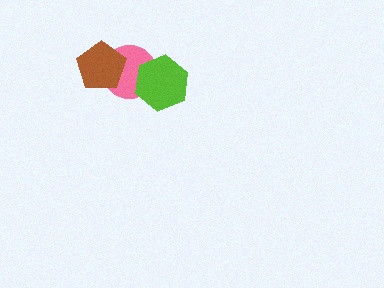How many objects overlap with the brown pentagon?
1 object overlaps with the brown pentagon.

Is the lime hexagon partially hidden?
No, no other shape covers it.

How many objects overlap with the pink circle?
2 objects overlap with the pink circle.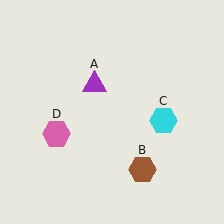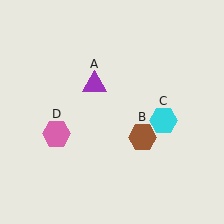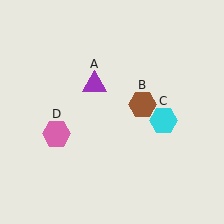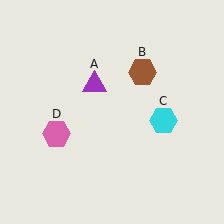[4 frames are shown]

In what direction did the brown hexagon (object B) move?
The brown hexagon (object B) moved up.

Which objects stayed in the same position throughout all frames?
Purple triangle (object A) and cyan hexagon (object C) and pink hexagon (object D) remained stationary.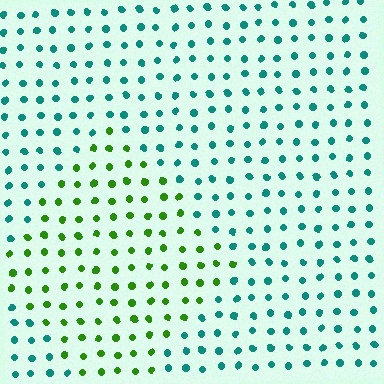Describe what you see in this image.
The image is filled with small teal elements in a uniform arrangement. A diamond-shaped region is visible where the elements are tinted to a slightly different hue, forming a subtle color boundary.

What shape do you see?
I see a diamond.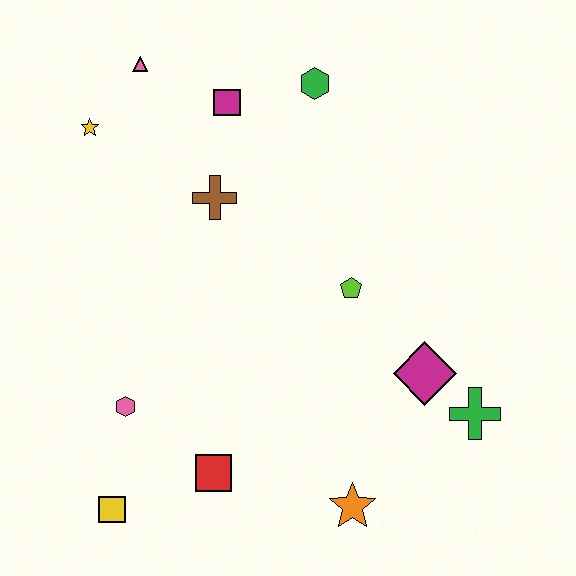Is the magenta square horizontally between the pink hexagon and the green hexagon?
Yes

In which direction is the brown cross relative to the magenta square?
The brown cross is below the magenta square.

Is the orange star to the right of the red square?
Yes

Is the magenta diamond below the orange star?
No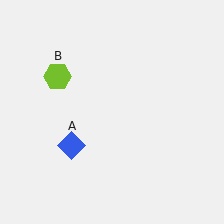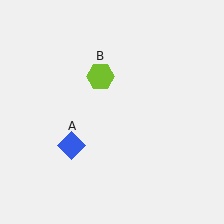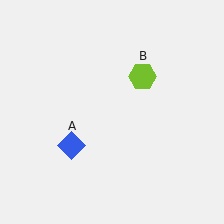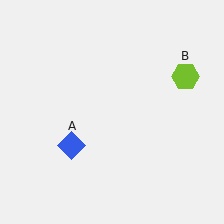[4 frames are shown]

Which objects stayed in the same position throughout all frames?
Blue diamond (object A) remained stationary.